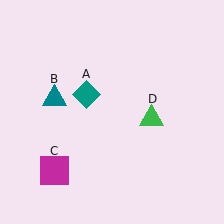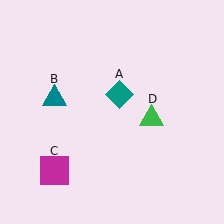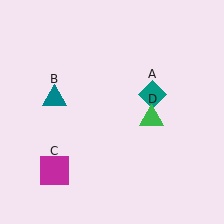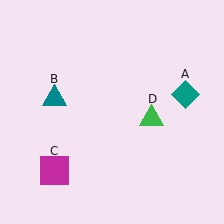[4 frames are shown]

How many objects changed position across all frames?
1 object changed position: teal diamond (object A).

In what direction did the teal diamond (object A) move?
The teal diamond (object A) moved right.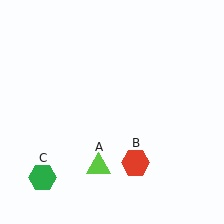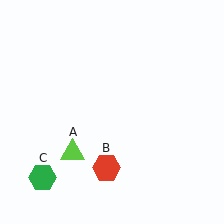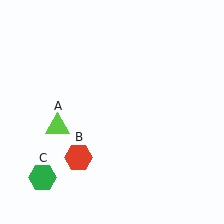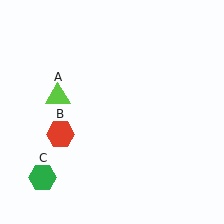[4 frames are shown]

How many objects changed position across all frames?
2 objects changed position: lime triangle (object A), red hexagon (object B).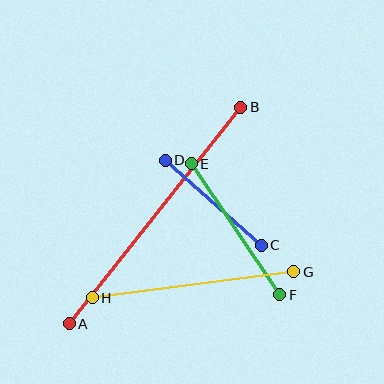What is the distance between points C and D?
The distance is approximately 128 pixels.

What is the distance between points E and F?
The distance is approximately 158 pixels.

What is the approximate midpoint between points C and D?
The midpoint is at approximately (213, 203) pixels.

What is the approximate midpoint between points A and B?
The midpoint is at approximately (155, 216) pixels.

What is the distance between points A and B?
The distance is approximately 276 pixels.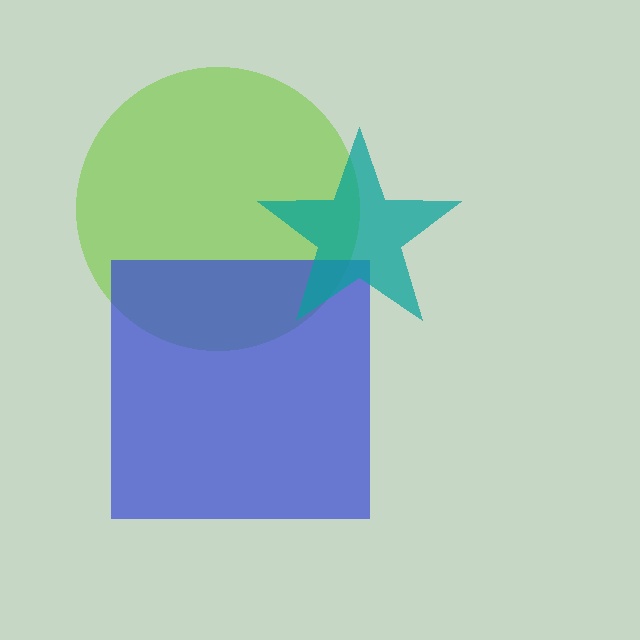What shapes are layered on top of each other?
The layered shapes are: a lime circle, a blue square, a teal star.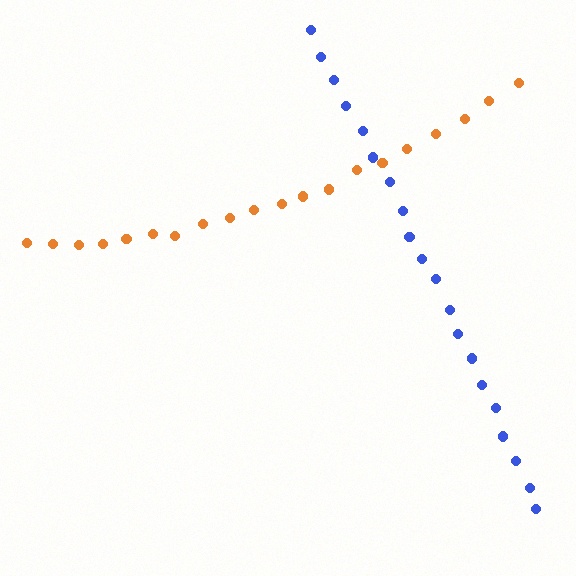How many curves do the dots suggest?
There are 2 distinct paths.